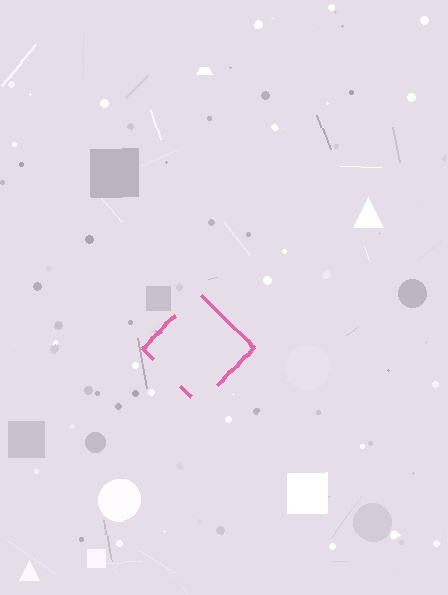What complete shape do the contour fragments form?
The contour fragments form a diamond.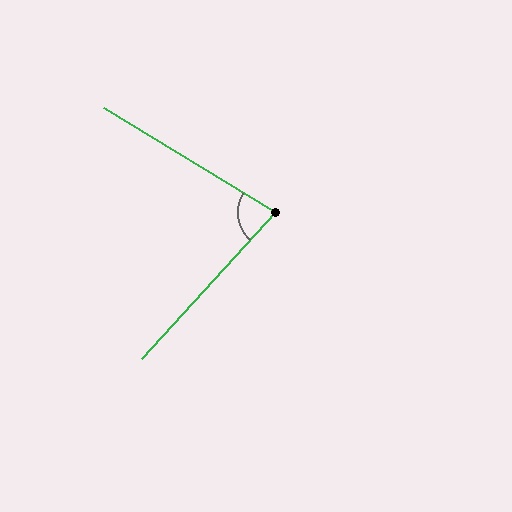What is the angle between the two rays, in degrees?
Approximately 79 degrees.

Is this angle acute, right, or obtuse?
It is acute.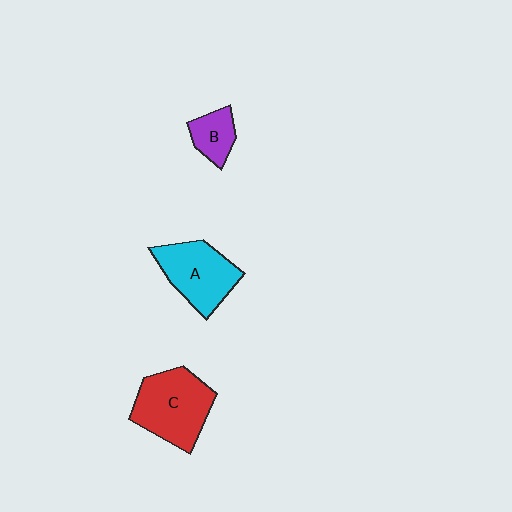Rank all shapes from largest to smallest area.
From largest to smallest: C (red), A (cyan), B (purple).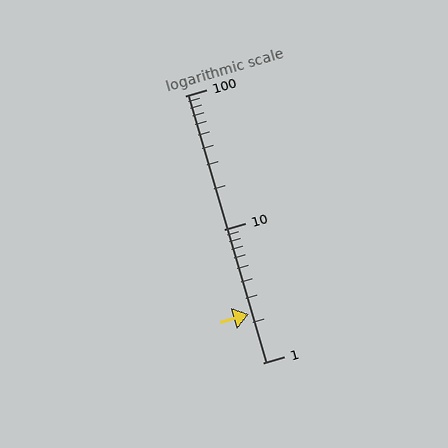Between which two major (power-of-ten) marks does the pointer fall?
The pointer is between 1 and 10.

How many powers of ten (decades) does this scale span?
The scale spans 2 decades, from 1 to 100.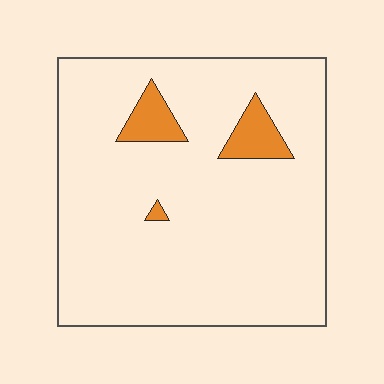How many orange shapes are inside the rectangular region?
3.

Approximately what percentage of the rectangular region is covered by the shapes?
Approximately 5%.